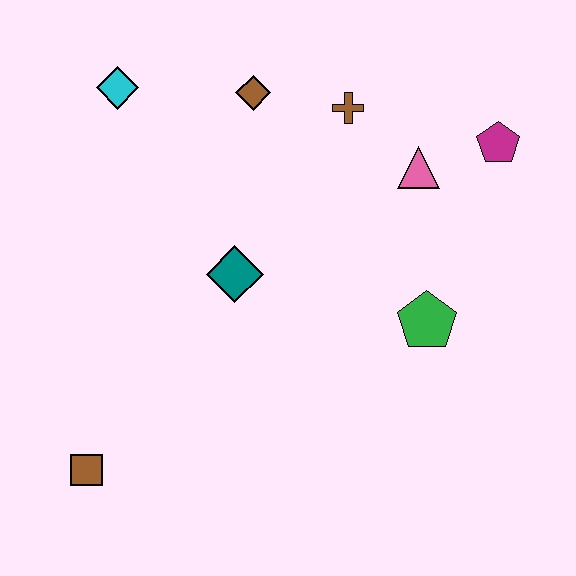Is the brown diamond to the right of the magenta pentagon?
No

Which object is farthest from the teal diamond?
The magenta pentagon is farthest from the teal diamond.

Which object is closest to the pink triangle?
The magenta pentagon is closest to the pink triangle.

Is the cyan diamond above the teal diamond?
Yes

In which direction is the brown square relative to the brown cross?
The brown square is below the brown cross.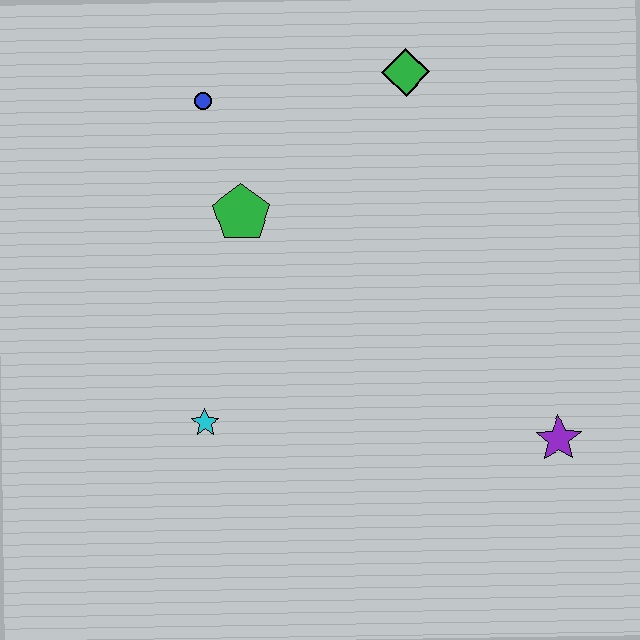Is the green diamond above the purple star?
Yes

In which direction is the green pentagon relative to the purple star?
The green pentagon is to the left of the purple star.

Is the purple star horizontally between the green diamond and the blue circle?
No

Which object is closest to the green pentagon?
The blue circle is closest to the green pentagon.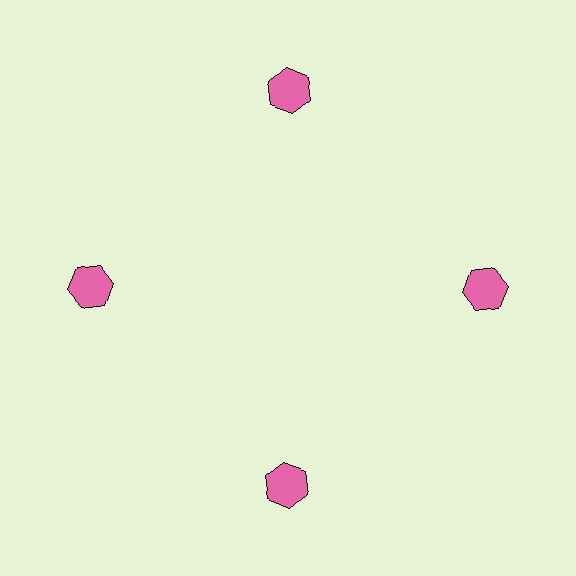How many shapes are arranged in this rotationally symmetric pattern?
There are 4 shapes, arranged in 4 groups of 1.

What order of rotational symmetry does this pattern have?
This pattern has 4-fold rotational symmetry.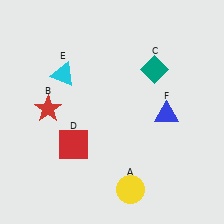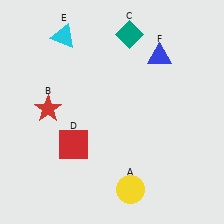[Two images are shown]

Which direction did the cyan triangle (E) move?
The cyan triangle (E) moved up.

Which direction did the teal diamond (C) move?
The teal diamond (C) moved up.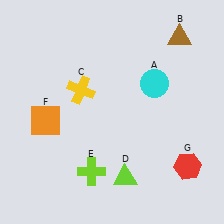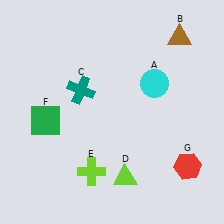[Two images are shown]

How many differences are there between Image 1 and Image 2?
There are 2 differences between the two images.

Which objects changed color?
C changed from yellow to teal. F changed from orange to green.